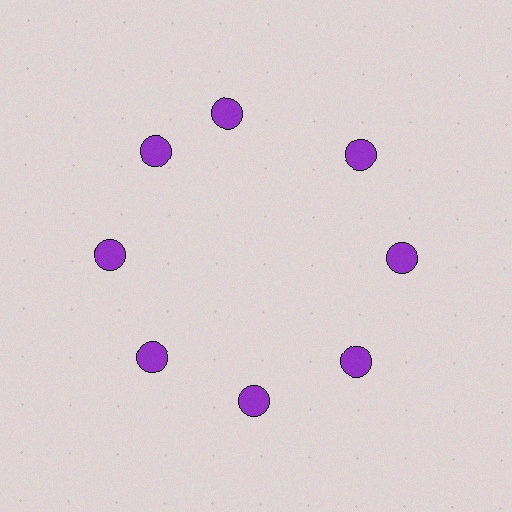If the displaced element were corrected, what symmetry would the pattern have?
It would have 8-fold rotational symmetry — the pattern would map onto itself every 45 degrees.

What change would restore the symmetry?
The symmetry would be restored by rotating it back into even spacing with its neighbors so that all 8 circles sit at equal angles and equal distance from the center.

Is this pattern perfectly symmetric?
No. The 8 purple circles are arranged in a ring, but one element near the 12 o'clock position is rotated out of alignment along the ring, breaking the 8-fold rotational symmetry.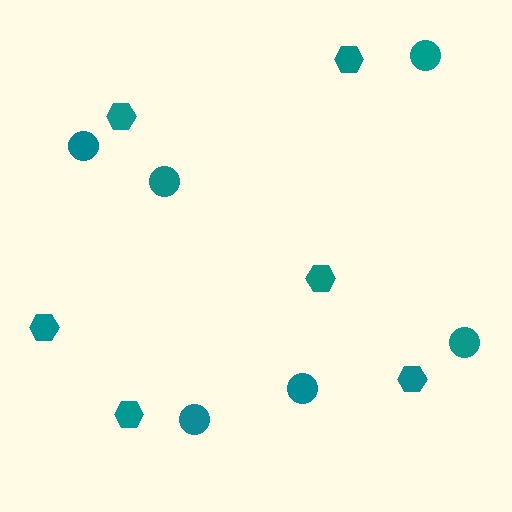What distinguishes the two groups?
There are 2 groups: one group of circles (6) and one group of hexagons (6).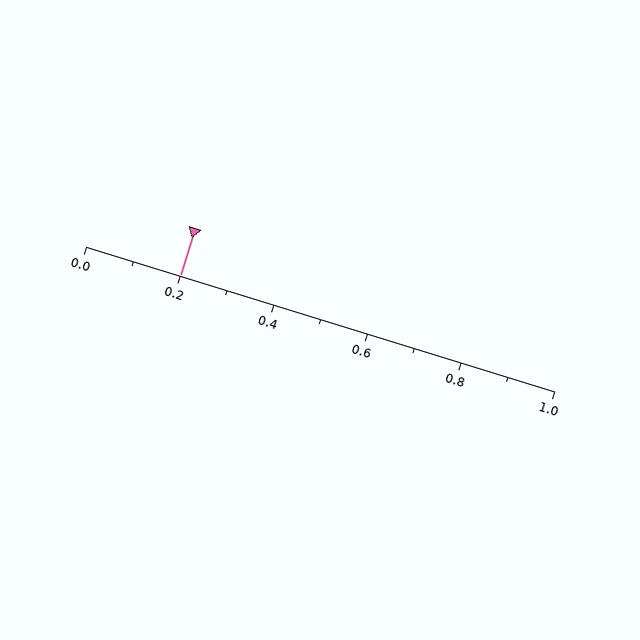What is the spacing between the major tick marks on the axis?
The major ticks are spaced 0.2 apart.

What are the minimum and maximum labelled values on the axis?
The axis runs from 0.0 to 1.0.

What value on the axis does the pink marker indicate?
The marker indicates approximately 0.2.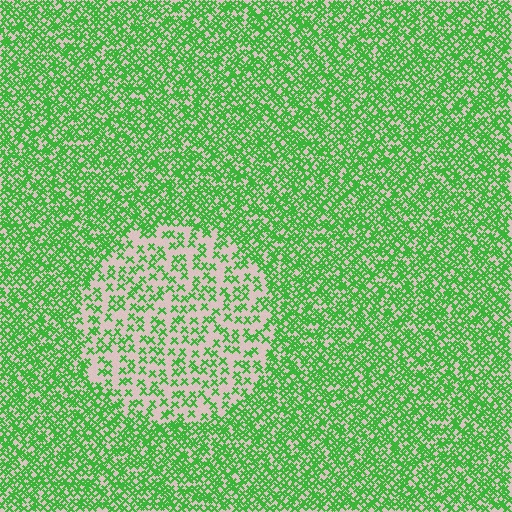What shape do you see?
I see a circle.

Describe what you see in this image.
The image contains small green elements arranged at two different densities. A circle-shaped region is visible where the elements are less densely packed than the surrounding area.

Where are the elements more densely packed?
The elements are more densely packed outside the circle boundary.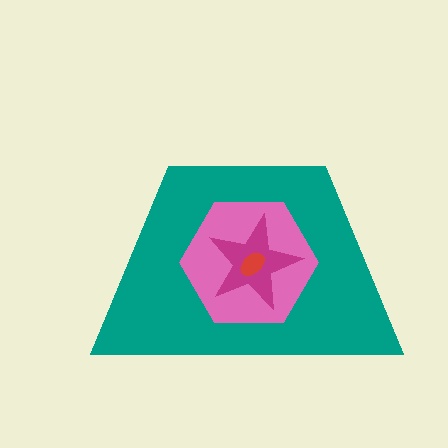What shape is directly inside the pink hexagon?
The magenta star.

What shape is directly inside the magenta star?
The red ellipse.